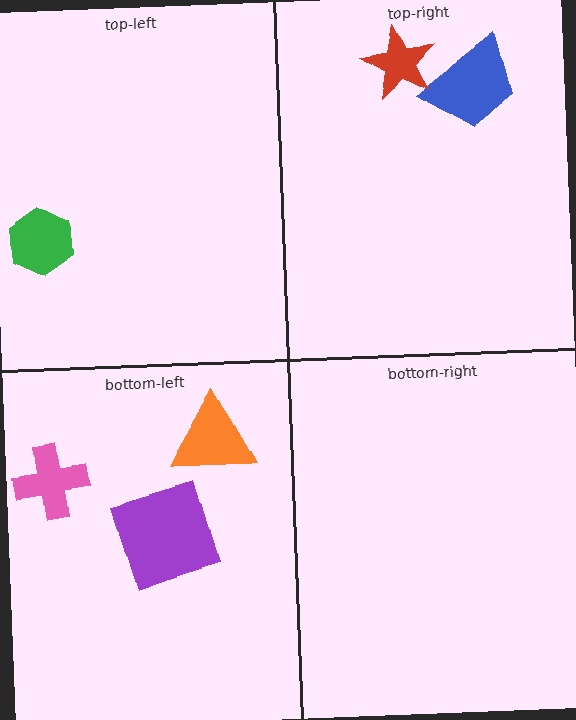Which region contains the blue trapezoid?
The top-right region.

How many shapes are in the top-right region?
2.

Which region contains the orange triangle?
The bottom-left region.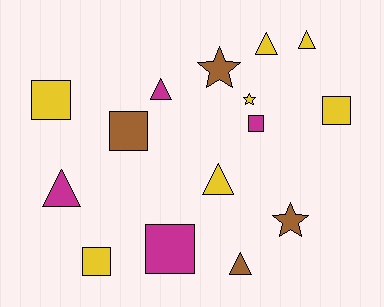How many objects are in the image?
There are 15 objects.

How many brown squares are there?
There is 1 brown square.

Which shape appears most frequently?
Square, with 6 objects.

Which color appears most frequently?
Yellow, with 7 objects.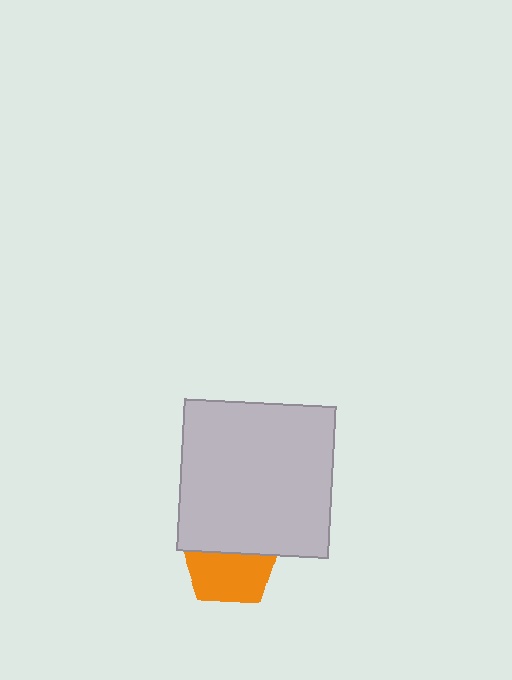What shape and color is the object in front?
The object in front is a light gray square.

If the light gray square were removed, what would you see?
You would see the complete orange pentagon.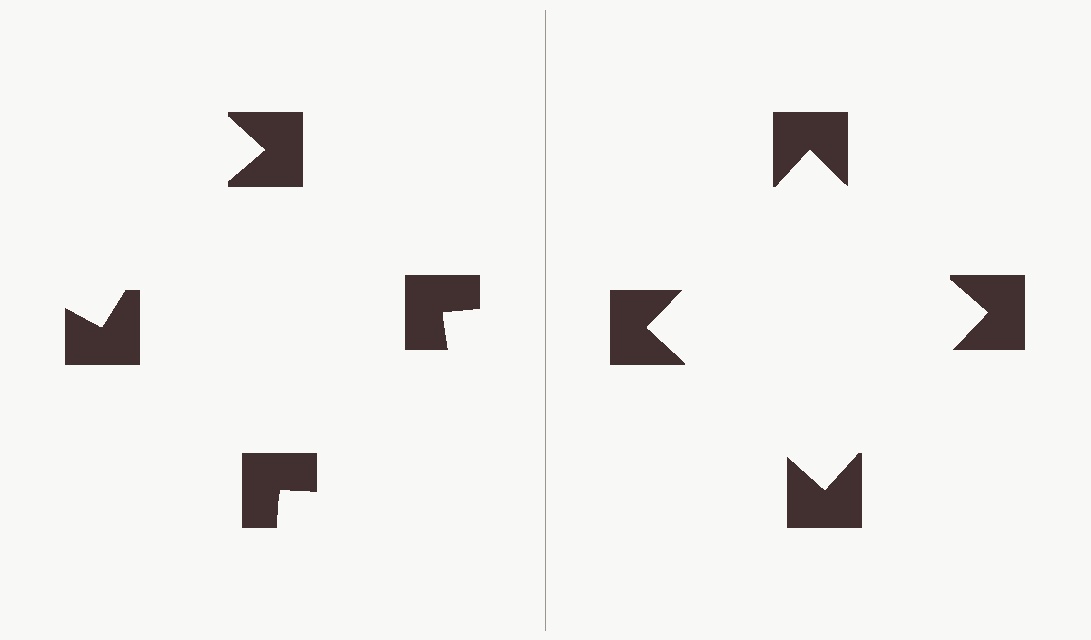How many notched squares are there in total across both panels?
8 — 4 on each side.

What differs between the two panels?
The notched squares are positioned identically on both sides; only the wedge orientations differ. On the right they align to a square; on the left they are misaligned.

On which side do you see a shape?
An illusory square appears on the right side. On the left side the wedge cuts are rotated, so no coherent shape forms.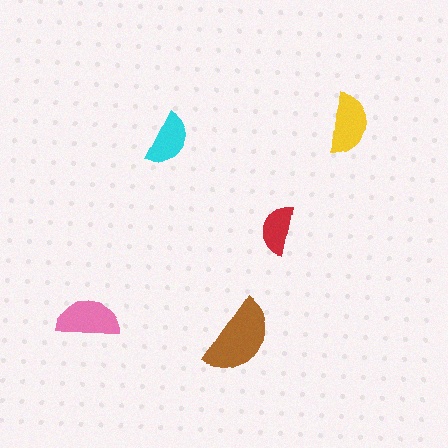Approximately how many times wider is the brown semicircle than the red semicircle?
About 1.5 times wider.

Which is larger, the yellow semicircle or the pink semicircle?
The pink one.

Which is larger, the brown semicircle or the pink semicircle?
The brown one.